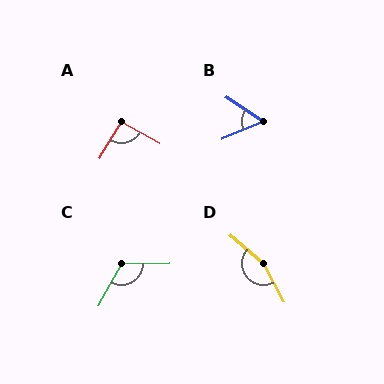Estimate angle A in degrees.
Approximately 93 degrees.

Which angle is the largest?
D, at approximately 158 degrees.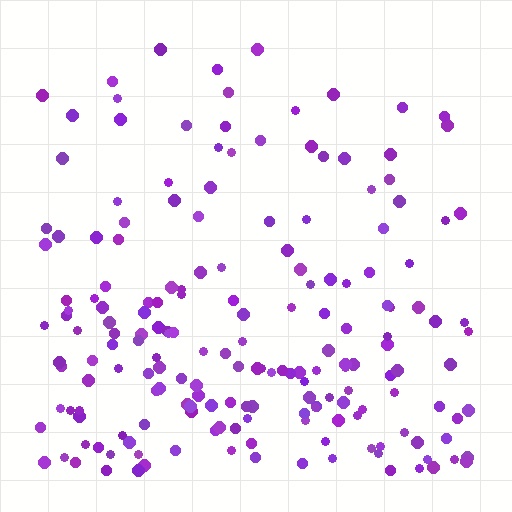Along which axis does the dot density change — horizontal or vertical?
Vertical.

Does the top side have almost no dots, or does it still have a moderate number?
Still a moderate number, just noticeably fewer than the bottom.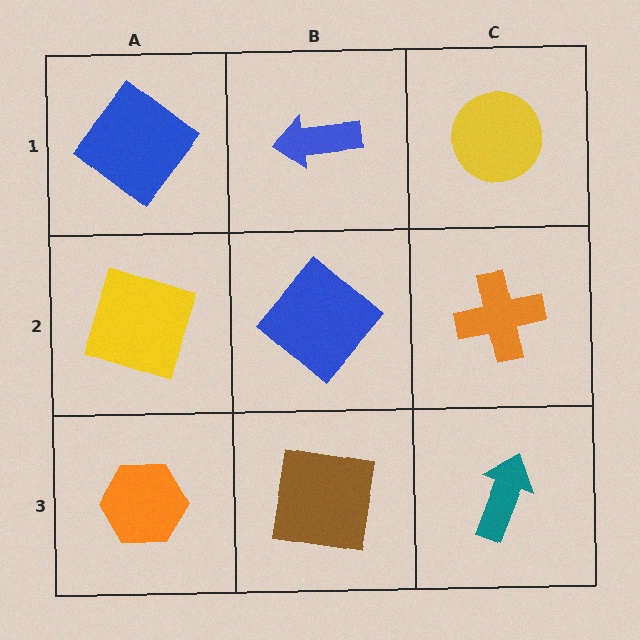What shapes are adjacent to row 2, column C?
A yellow circle (row 1, column C), a teal arrow (row 3, column C), a blue diamond (row 2, column B).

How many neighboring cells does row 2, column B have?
4.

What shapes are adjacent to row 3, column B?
A blue diamond (row 2, column B), an orange hexagon (row 3, column A), a teal arrow (row 3, column C).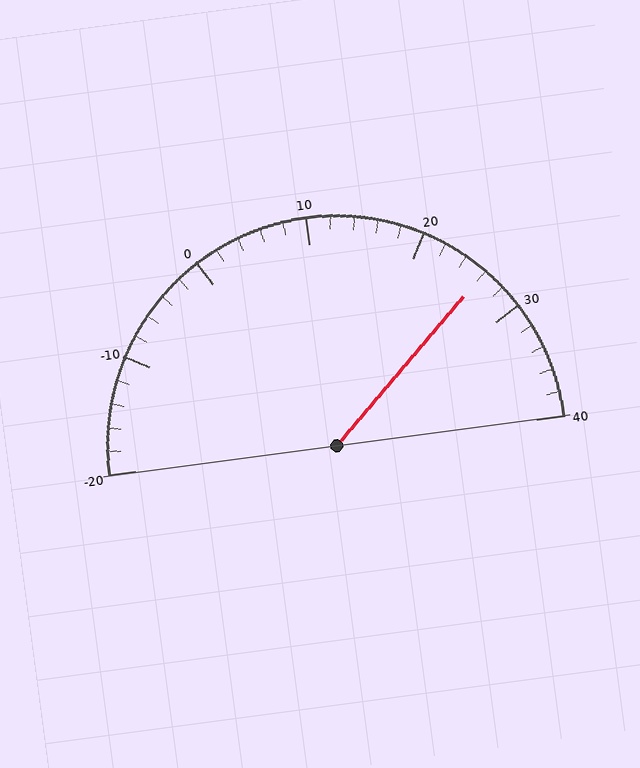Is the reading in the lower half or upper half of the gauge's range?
The reading is in the upper half of the range (-20 to 40).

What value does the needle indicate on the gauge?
The needle indicates approximately 26.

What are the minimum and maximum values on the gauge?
The gauge ranges from -20 to 40.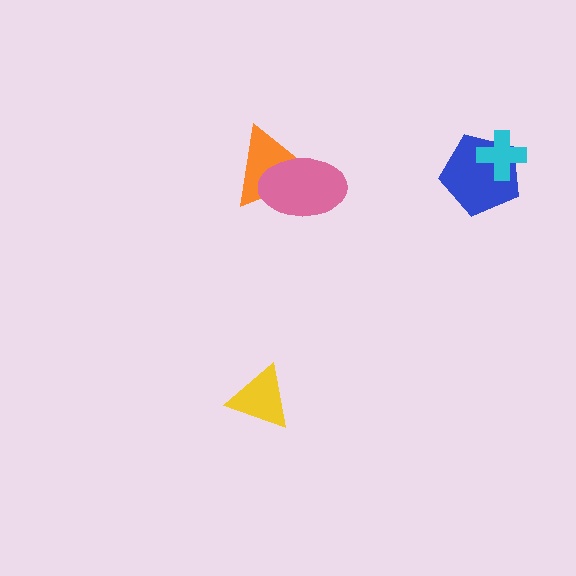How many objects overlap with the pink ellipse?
1 object overlaps with the pink ellipse.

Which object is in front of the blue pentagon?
The cyan cross is in front of the blue pentagon.